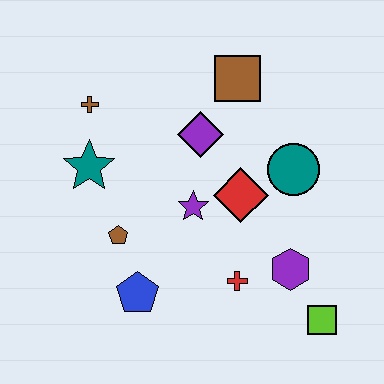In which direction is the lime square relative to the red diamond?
The lime square is below the red diamond.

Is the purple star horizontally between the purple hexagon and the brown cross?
Yes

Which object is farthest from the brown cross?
The lime square is farthest from the brown cross.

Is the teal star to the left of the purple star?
Yes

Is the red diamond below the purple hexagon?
No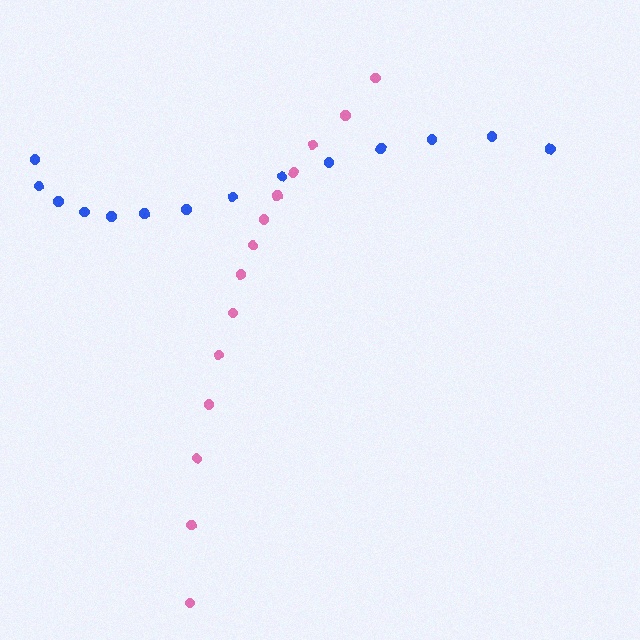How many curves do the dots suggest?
There are 2 distinct paths.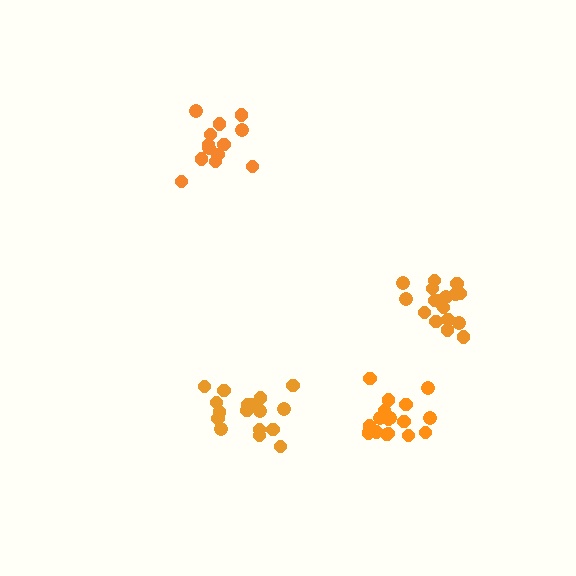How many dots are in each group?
Group 1: 17 dots, Group 2: 17 dots, Group 3: 13 dots, Group 4: 18 dots (65 total).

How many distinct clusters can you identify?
There are 4 distinct clusters.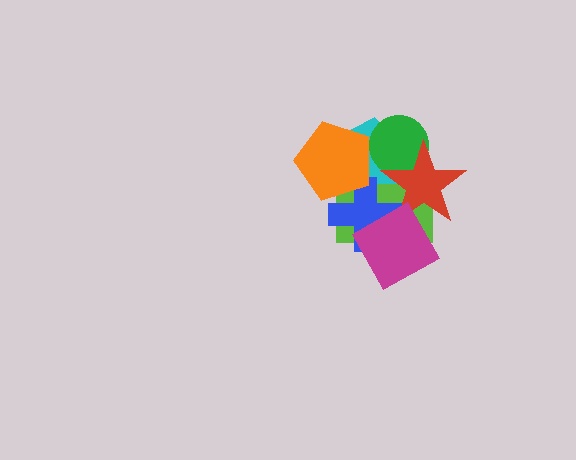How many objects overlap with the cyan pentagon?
5 objects overlap with the cyan pentagon.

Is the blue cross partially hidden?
Yes, it is partially covered by another shape.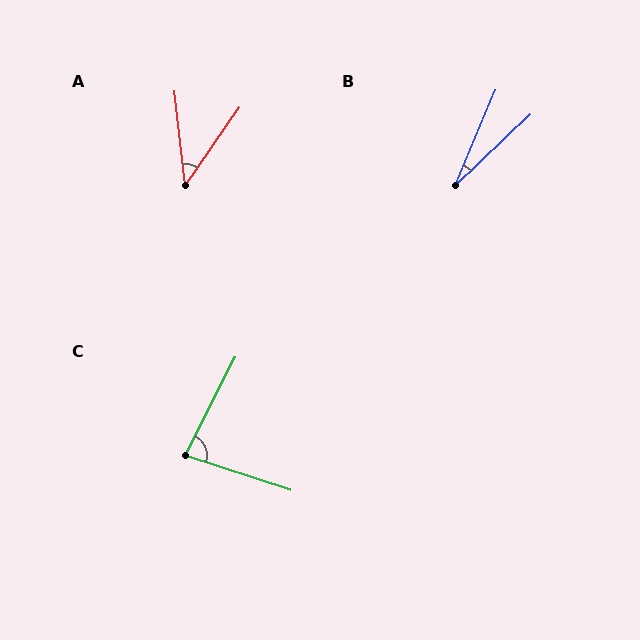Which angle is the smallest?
B, at approximately 24 degrees.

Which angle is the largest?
C, at approximately 82 degrees.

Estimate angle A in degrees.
Approximately 41 degrees.